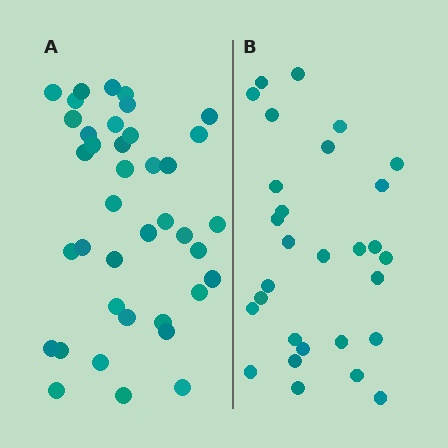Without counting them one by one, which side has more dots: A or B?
Region A (the left region) has more dots.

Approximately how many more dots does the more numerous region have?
Region A has roughly 10 or so more dots than region B.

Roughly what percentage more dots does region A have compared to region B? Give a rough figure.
About 35% more.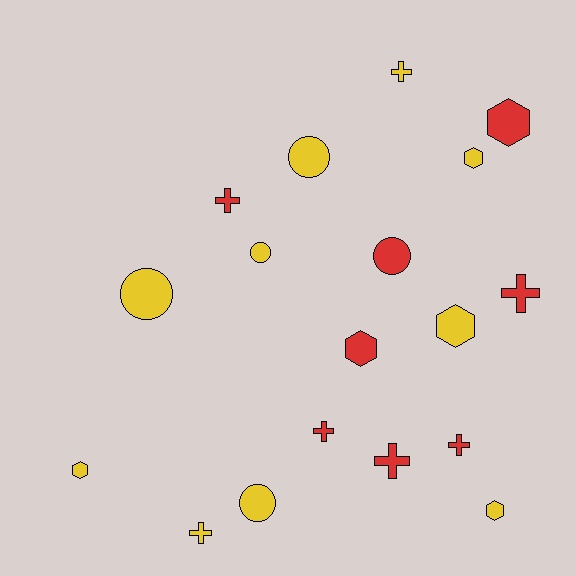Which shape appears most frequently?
Cross, with 7 objects.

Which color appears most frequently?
Yellow, with 10 objects.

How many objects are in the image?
There are 18 objects.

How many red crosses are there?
There are 5 red crosses.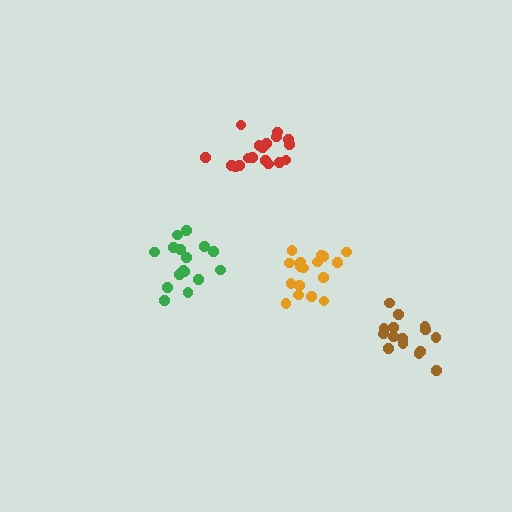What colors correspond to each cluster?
The clusters are colored: red, brown, orange, green.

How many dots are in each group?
Group 1: 18 dots, Group 2: 16 dots, Group 3: 17 dots, Group 4: 16 dots (67 total).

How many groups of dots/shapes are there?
There are 4 groups.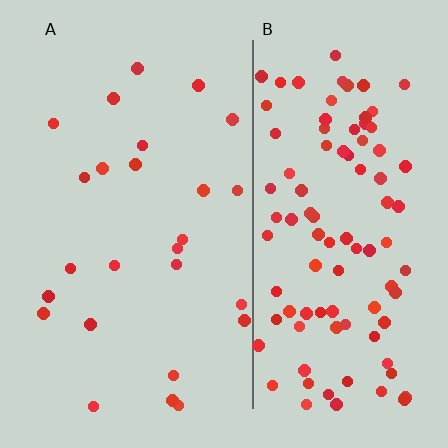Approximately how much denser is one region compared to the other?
Approximately 4.0× — region B over region A.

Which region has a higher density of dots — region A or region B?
B (the right).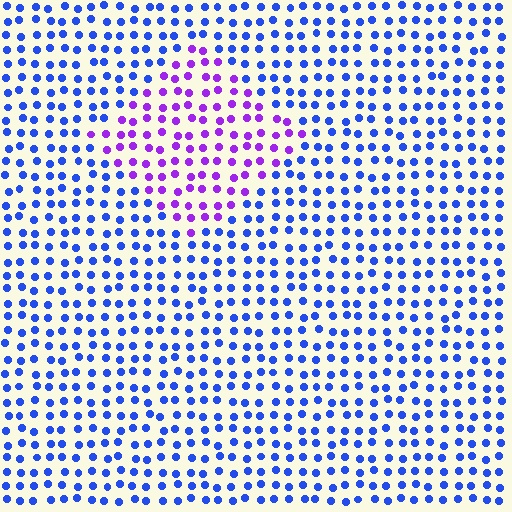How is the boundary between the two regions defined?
The boundary is defined purely by a slight shift in hue (about 50 degrees). Spacing, size, and orientation are identical on both sides.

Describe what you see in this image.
The image is filled with small blue elements in a uniform arrangement. A diamond-shaped region is visible where the elements are tinted to a slightly different hue, forming a subtle color boundary.